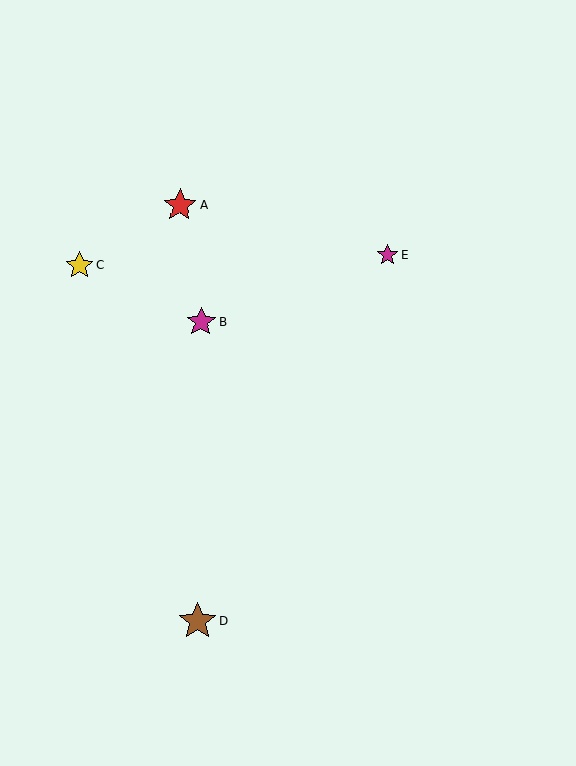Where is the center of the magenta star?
The center of the magenta star is at (201, 322).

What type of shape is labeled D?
Shape D is a brown star.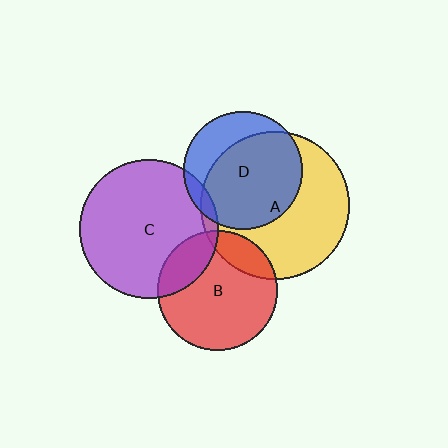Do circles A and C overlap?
Yes.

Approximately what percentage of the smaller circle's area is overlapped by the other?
Approximately 5%.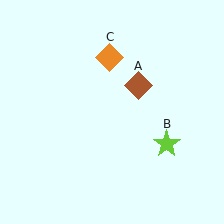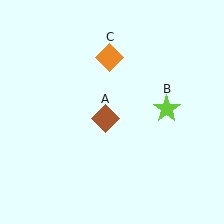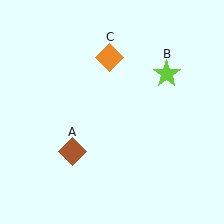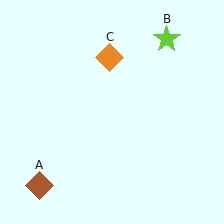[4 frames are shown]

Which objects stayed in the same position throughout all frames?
Orange diamond (object C) remained stationary.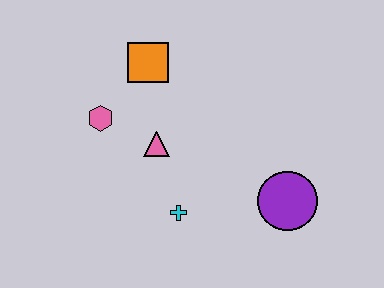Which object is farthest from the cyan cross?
The orange square is farthest from the cyan cross.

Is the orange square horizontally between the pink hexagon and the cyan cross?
Yes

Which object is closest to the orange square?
The pink hexagon is closest to the orange square.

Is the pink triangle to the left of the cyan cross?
Yes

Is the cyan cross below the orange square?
Yes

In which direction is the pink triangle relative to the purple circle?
The pink triangle is to the left of the purple circle.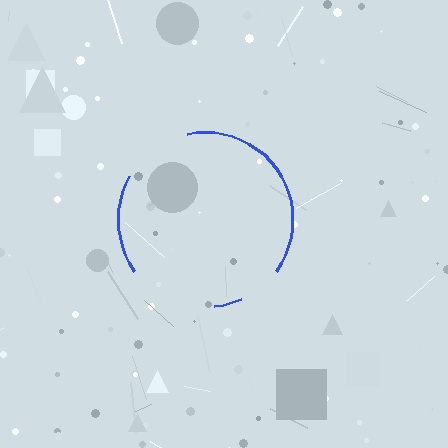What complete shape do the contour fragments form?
The contour fragments form a circle.